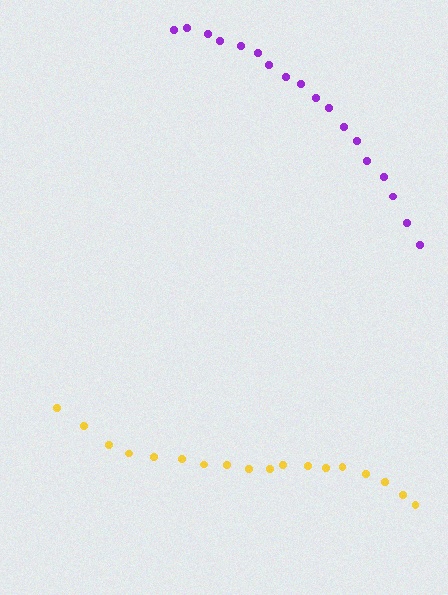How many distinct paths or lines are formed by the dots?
There are 2 distinct paths.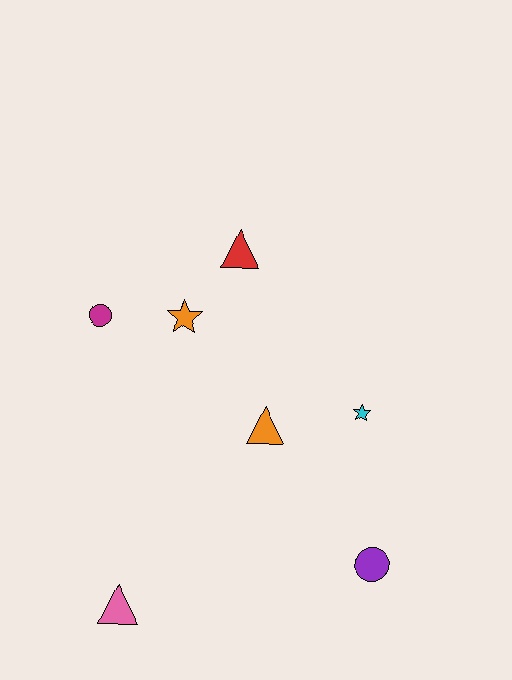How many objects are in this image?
There are 7 objects.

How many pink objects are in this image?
There is 1 pink object.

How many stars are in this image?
There are 2 stars.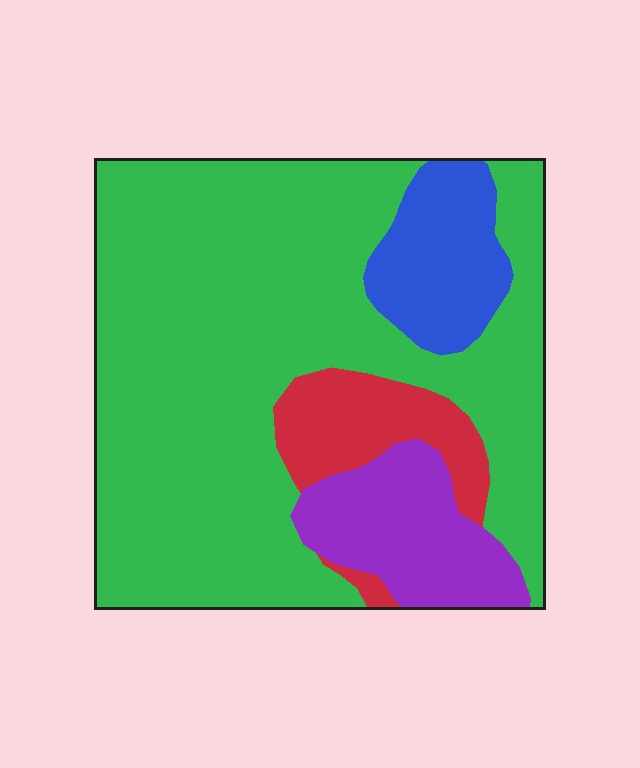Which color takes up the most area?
Green, at roughly 70%.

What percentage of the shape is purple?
Purple takes up less than a sixth of the shape.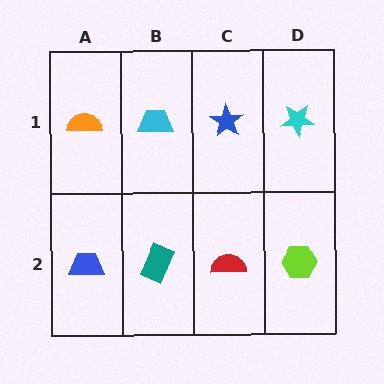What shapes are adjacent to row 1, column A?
A blue trapezoid (row 2, column A), a cyan trapezoid (row 1, column B).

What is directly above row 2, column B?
A cyan trapezoid.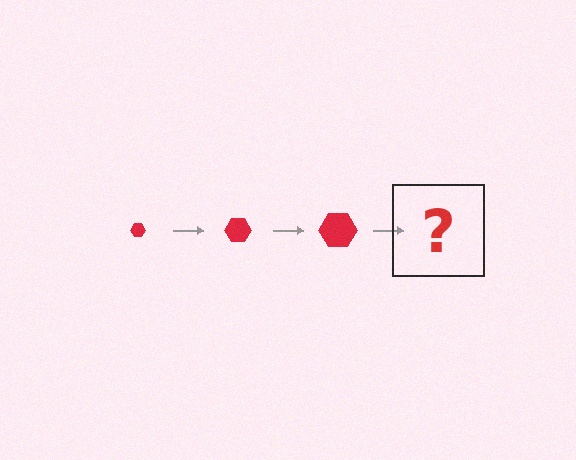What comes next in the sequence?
The next element should be a red hexagon, larger than the previous one.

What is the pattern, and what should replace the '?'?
The pattern is that the hexagon gets progressively larger each step. The '?' should be a red hexagon, larger than the previous one.